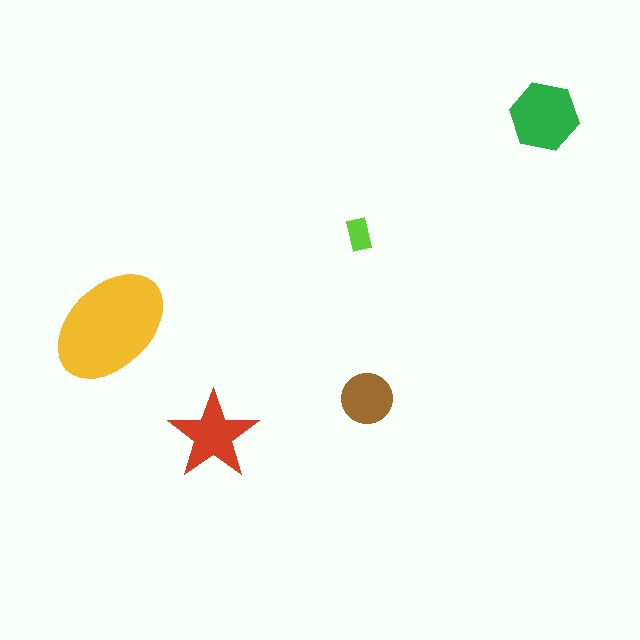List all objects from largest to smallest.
The yellow ellipse, the green hexagon, the red star, the brown circle, the lime rectangle.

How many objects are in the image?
There are 5 objects in the image.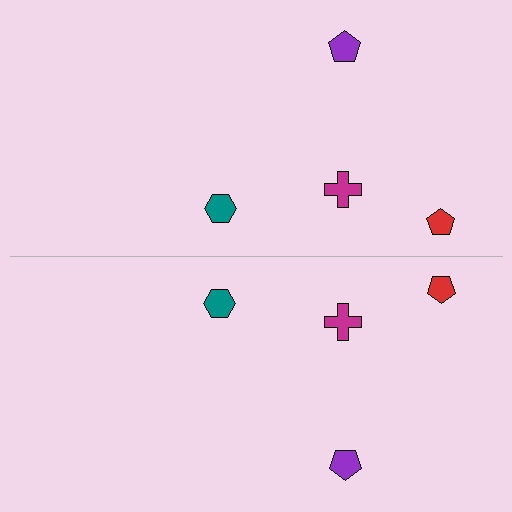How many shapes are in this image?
There are 8 shapes in this image.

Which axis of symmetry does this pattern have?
The pattern has a horizontal axis of symmetry running through the center of the image.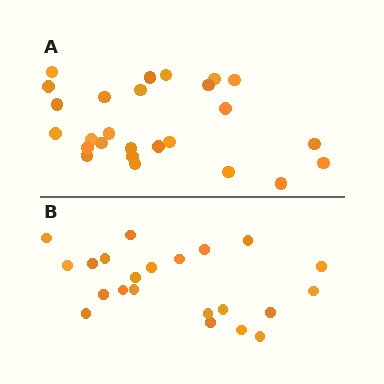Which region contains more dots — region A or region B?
Region A (the top region) has more dots.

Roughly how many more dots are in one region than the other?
Region A has about 4 more dots than region B.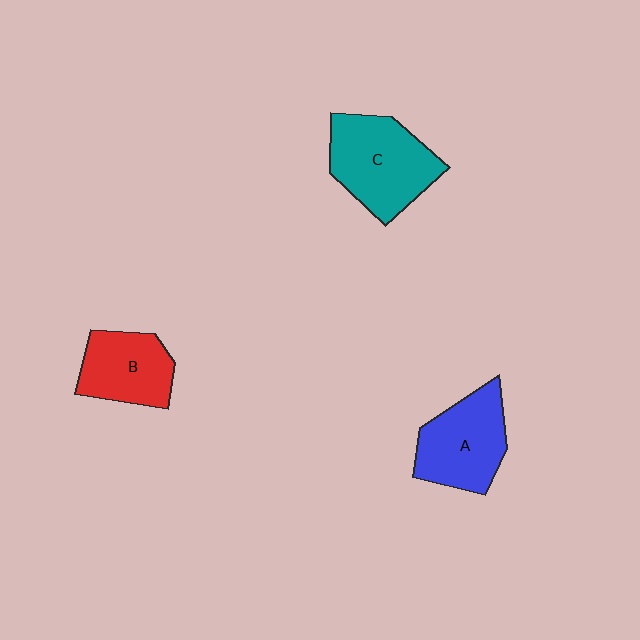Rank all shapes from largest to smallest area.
From largest to smallest: C (teal), A (blue), B (red).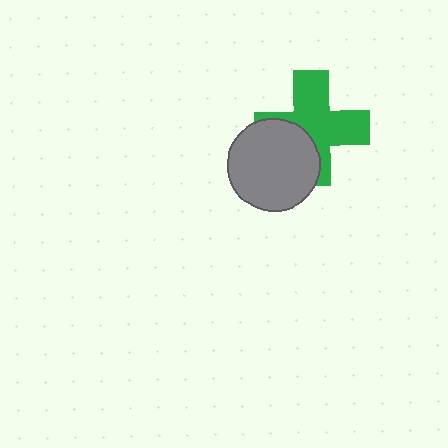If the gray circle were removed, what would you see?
You would see the complete green cross.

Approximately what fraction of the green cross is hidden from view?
Roughly 35% of the green cross is hidden behind the gray circle.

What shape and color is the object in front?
The object in front is a gray circle.